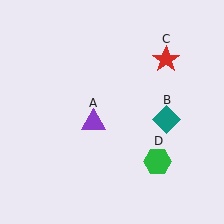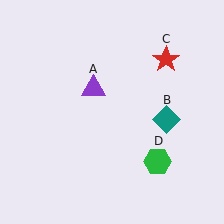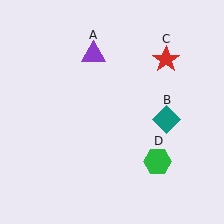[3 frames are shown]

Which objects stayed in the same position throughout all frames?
Teal diamond (object B) and red star (object C) and green hexagon (object D) remained stationary.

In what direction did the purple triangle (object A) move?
The purple triangle (object A) moved up.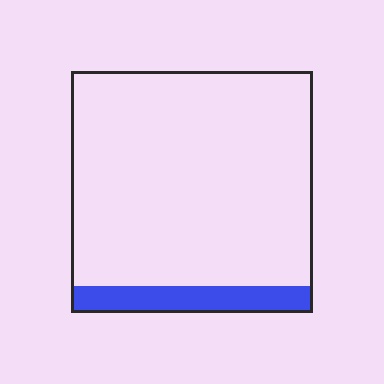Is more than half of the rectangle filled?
No.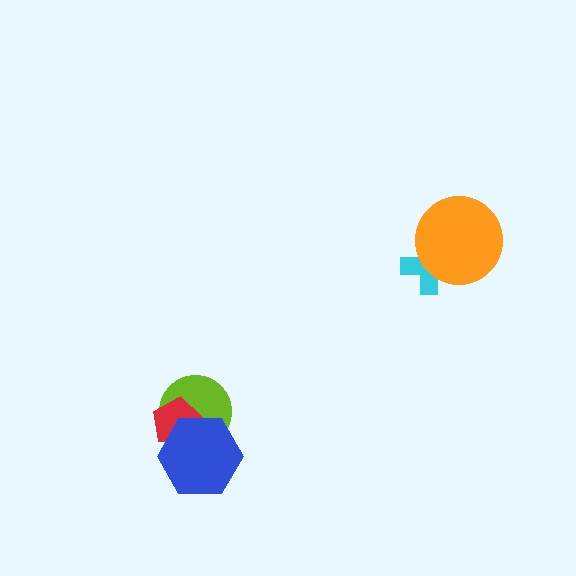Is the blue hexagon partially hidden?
No, no other shape covers it.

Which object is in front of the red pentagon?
The blue hexagon is in front of the red pentagon.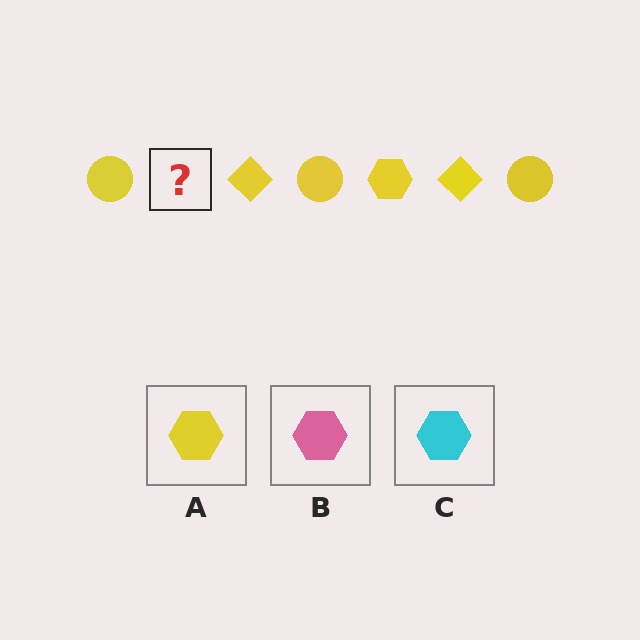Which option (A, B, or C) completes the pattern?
A.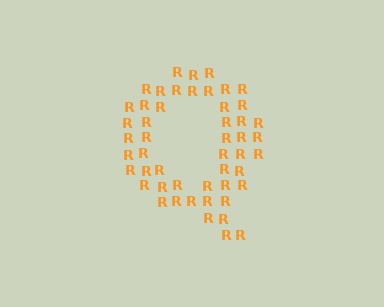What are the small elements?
The small elements are letter R's.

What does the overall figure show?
The overall figure shows the letter Q.